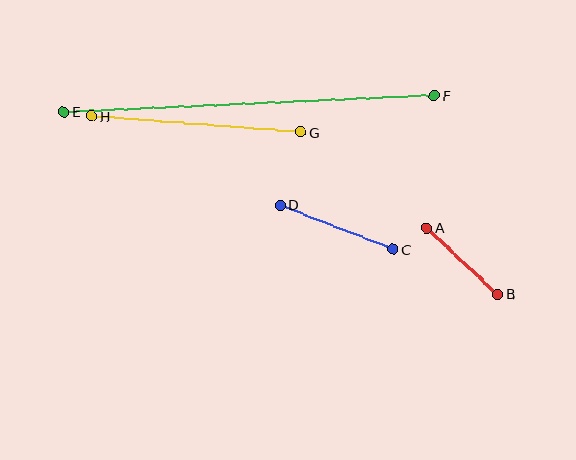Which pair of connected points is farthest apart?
Points E and F are farthest apart.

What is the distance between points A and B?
The distance is approximately 97 pixels.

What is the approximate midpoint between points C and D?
The midpoint is at approximately (337, 227) pixels.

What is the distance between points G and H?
The distance is approximately 210 pixels.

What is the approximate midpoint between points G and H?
The midpoint is at approximately (196, 124) pixels.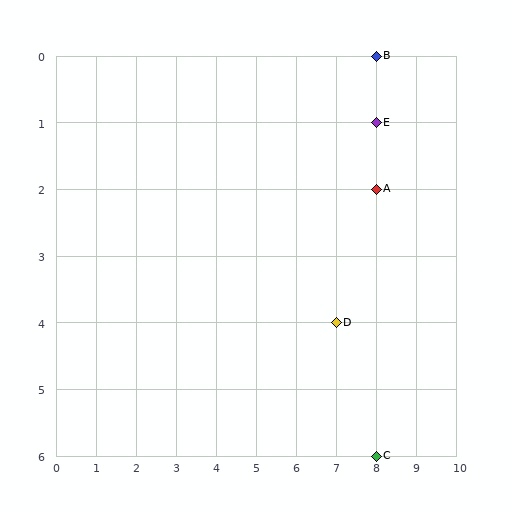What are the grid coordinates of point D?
Point D is at grid coordinates (7, 4).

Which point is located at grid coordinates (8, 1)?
Point E is at (8, 1).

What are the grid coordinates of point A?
Point A is at grid coordinates (8, 2).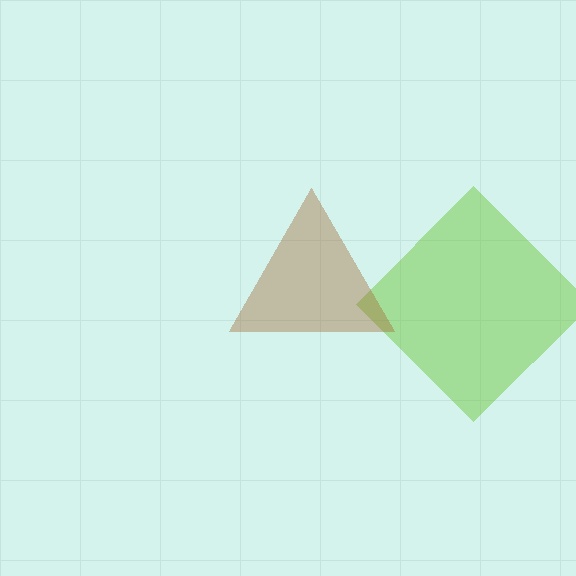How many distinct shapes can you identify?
There are 2 distinct shapes: a lime diamond, a brown triangle.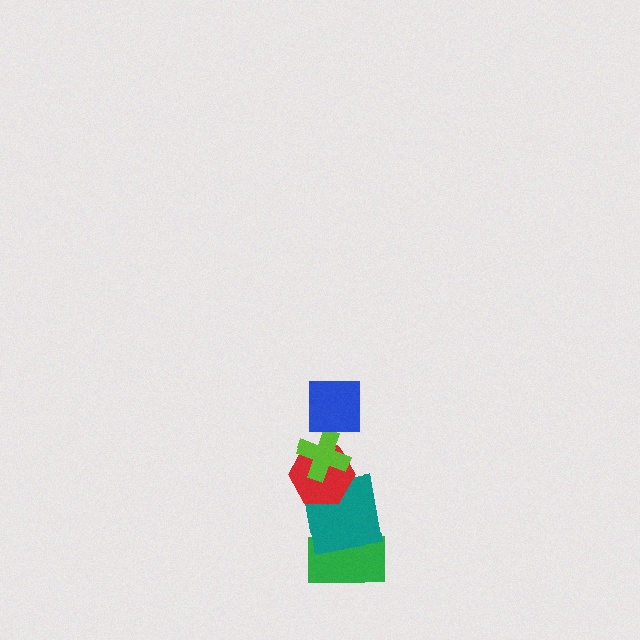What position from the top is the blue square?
The blue square is 1st from the top.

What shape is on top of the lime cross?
The blue square is on top of the lime cross.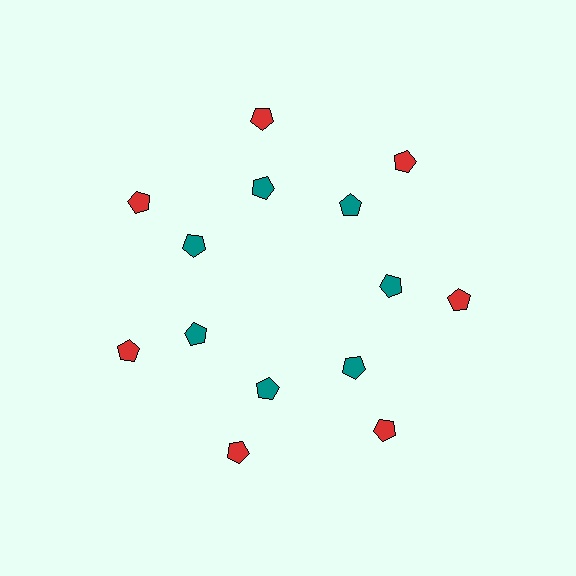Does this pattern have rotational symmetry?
Yes, this pattern has 7-fold rotational symmetry. It looks the same after rotating 51 degrees around the center.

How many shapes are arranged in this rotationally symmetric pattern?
There are 14 shapes, arranged in 7 groups of 2.